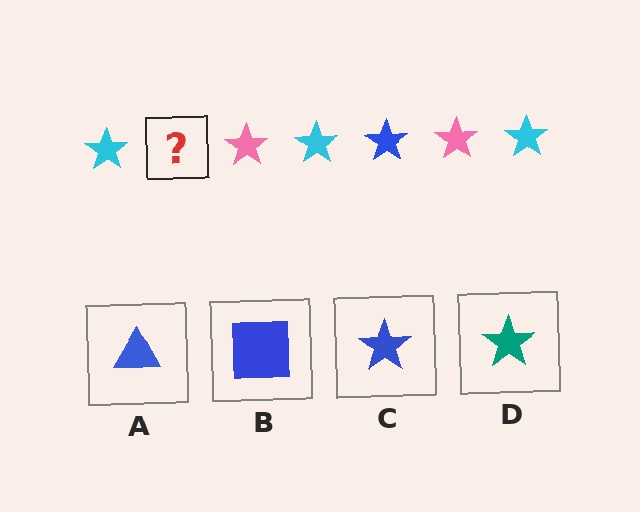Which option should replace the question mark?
Option C.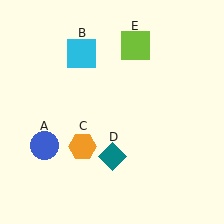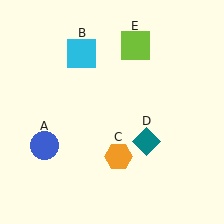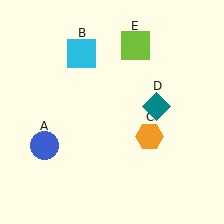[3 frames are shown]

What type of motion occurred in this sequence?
The orange hexagon (object C), teal diamond (object D) rotated counterclockwise around the center of the scene.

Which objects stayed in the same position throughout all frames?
Blue circle (object A) and cyan square (object B) and lime square (object E) remained stationary.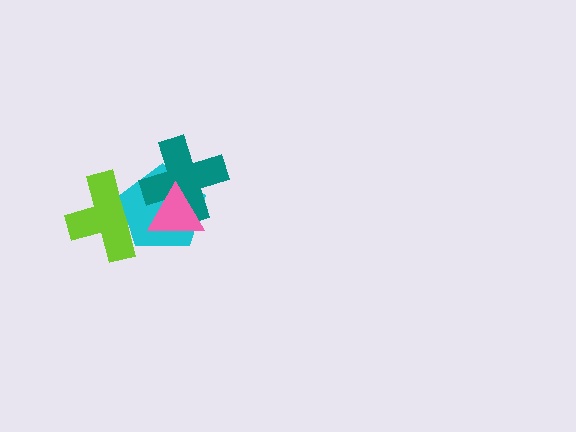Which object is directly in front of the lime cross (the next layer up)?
The cyan pentagon is directly in front of the lime cross.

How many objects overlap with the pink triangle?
3 objects overlap with the pink triangle.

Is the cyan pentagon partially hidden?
Yes, it is partially covered by another shape.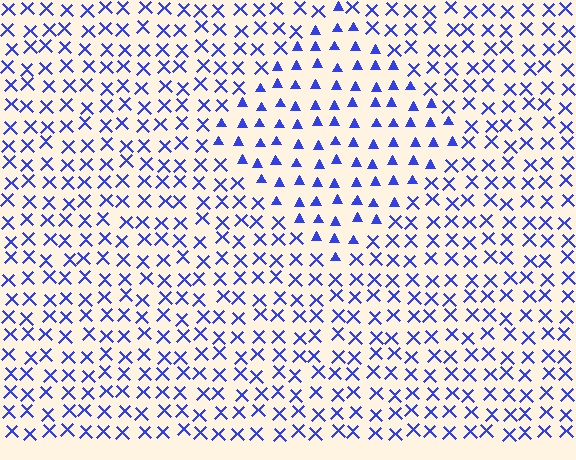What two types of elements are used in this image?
The image uses triangles inside the diamond region and X marks outside it.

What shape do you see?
I see a diamond.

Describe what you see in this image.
The image is filled with small blue elements arranged in a uniform grid. A diamond-shaped region contains triangles, while the surrounding area contains X marks. The boundary is defined purely by the change in element shape.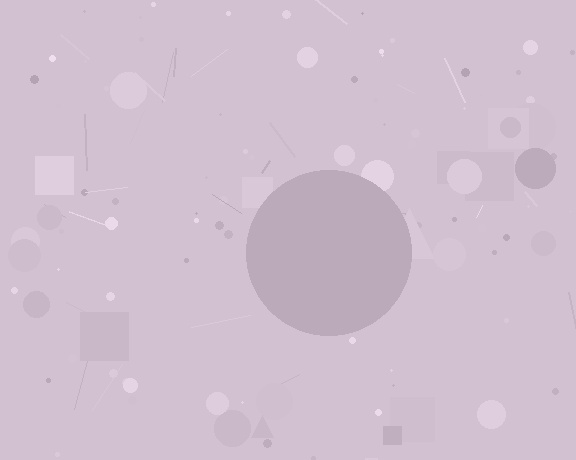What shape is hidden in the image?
A circle is hidden in the image.